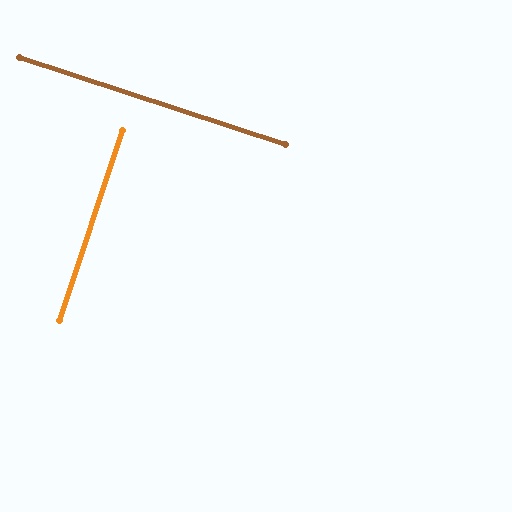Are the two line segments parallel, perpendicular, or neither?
Perpendicular — they meet at approximately 90°.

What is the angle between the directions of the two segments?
Approximately 90 degrees.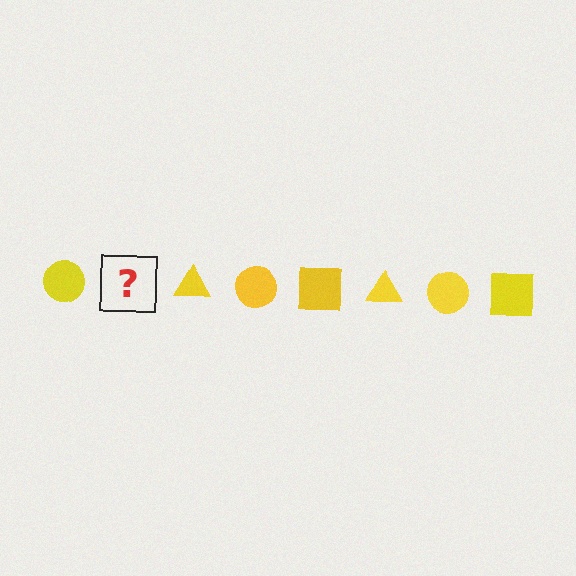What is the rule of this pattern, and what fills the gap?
The rule is that the pattern cycles through circle, square, triangle shapes in yellow. The gap should be filled with a yellow square.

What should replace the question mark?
The question mark should be replaced with a yellow square.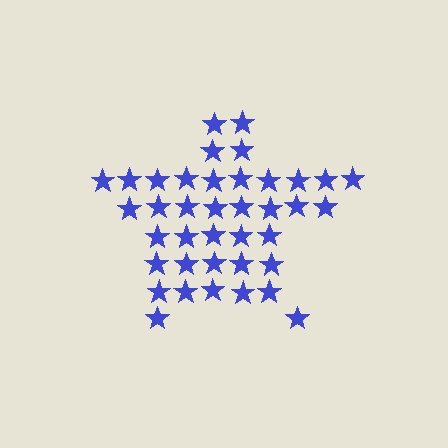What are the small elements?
The small elements are stars.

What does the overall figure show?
The overall figure shows a star.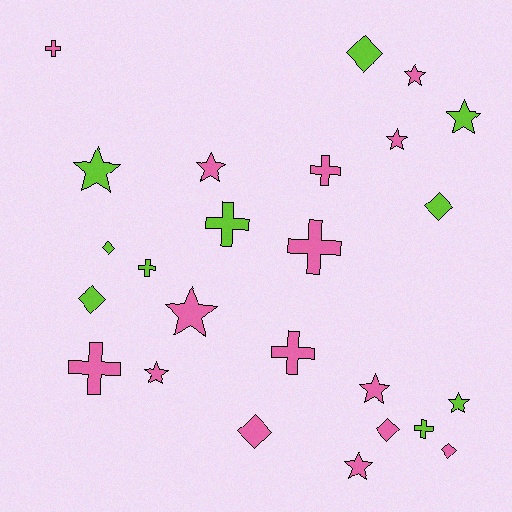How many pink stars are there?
There are 7 pink stars.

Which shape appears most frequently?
Star, with 10 objects.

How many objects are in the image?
There are 25 objects.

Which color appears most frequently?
Pink, with 15 objects.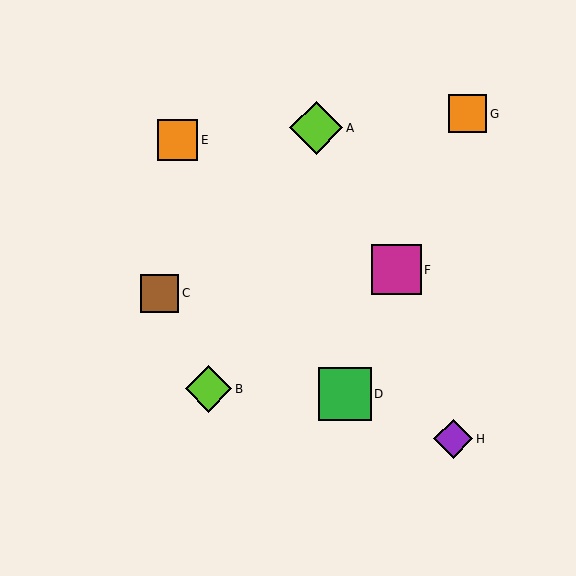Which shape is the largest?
The lime diamond (labeled A) is the largest.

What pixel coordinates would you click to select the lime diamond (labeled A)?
Click at (316, 128) to select the lime diamond A.